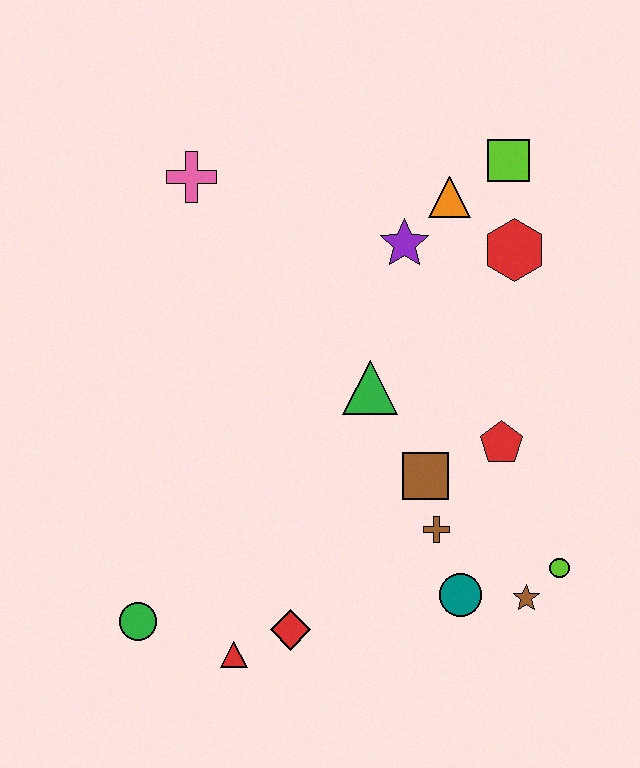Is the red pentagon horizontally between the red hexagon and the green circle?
Yes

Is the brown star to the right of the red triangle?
Yes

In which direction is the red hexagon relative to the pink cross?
The red hexagon is to the right of the pink cross.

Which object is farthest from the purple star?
The green circle is farthest from the purple star.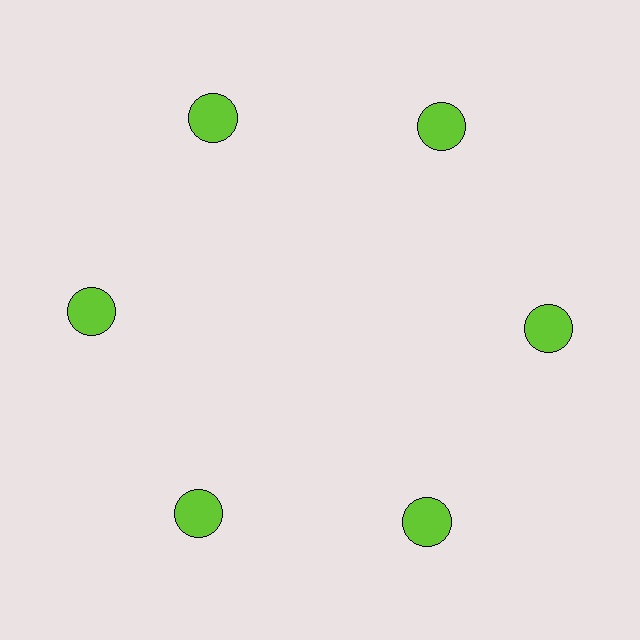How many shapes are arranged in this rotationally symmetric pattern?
There are 6 shapes, arranged in 6 groups of 1.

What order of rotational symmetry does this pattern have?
This pattern has 6-fold rotational symmetry.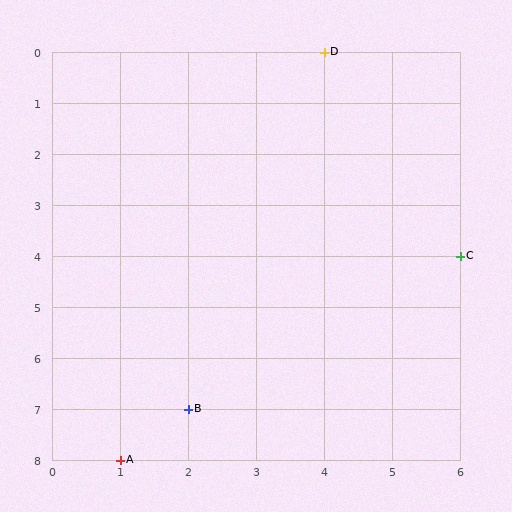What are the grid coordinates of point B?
Point B is at grid coordinates (2, 7).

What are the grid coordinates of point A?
Point A is at grid coordinates (1, 8).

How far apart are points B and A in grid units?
Points B and A are 1 column and 1 row apart (about 1.4 grid units diagonally).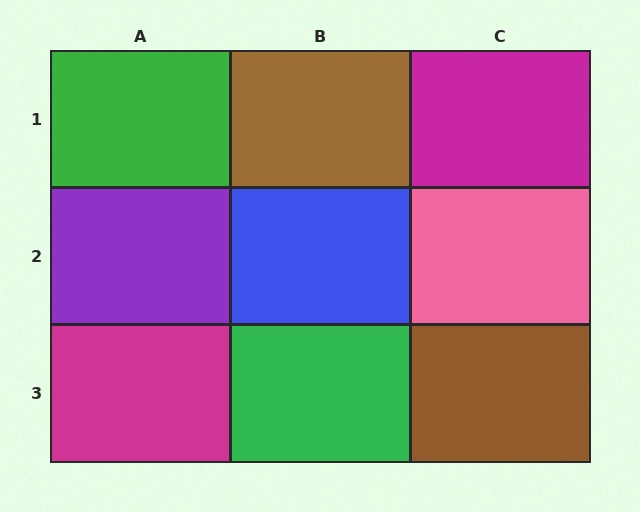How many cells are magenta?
2 cells are magenta.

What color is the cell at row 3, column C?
Brown.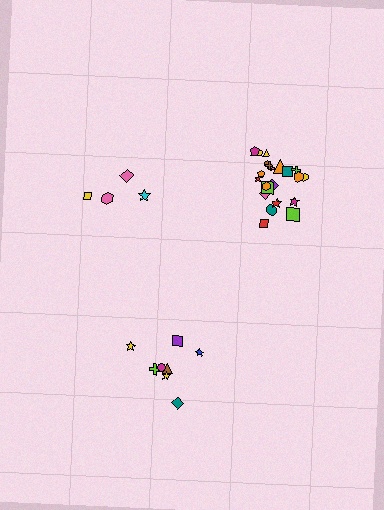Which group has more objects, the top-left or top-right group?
The top-right group.